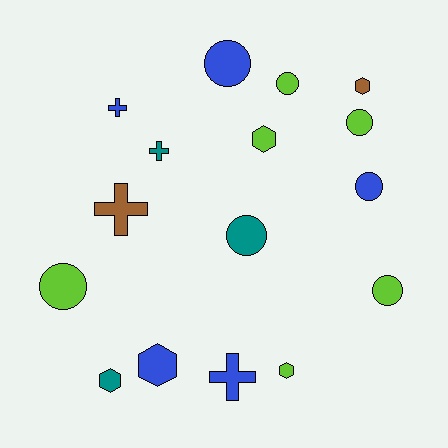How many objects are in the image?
There are 16 objects.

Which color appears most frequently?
Lime, with 6 objects.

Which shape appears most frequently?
Circle, with 7 objects.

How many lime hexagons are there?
There are 2 lime hexagons.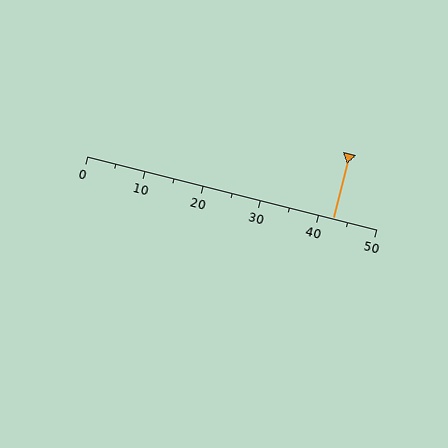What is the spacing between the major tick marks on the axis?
The major ticks are spaced 10 apart.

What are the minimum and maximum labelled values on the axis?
The axis runs from 0 to 50.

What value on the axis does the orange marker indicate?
The marker indicates approximately 42.5.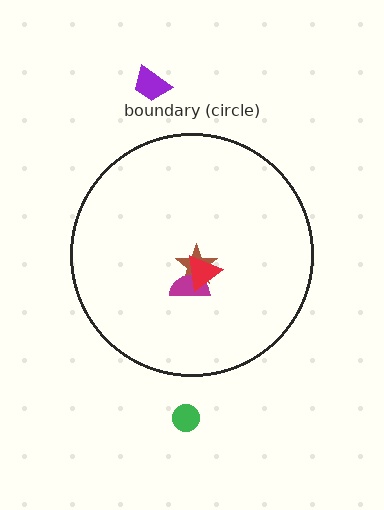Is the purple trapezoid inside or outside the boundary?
Outside.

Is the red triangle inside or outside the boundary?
Inside.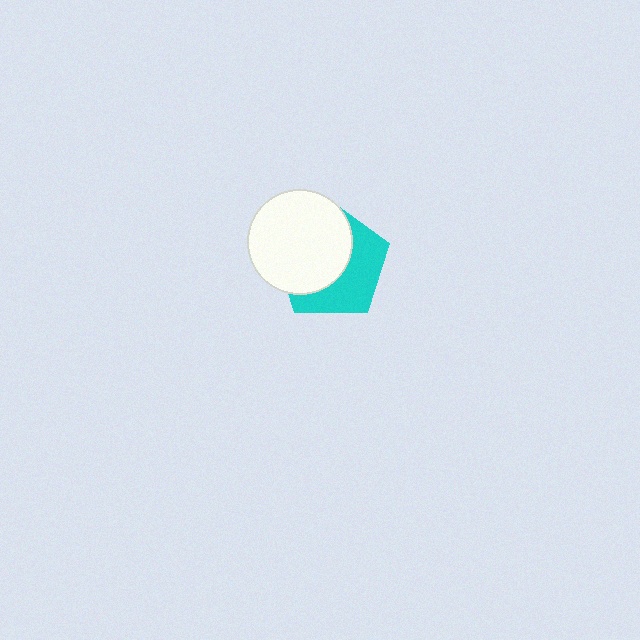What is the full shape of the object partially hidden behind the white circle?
The partially hidden object is a cyan pentagon.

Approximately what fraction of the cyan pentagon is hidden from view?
Roughly 55% of the cyan pentagon is hidden behind the white circle.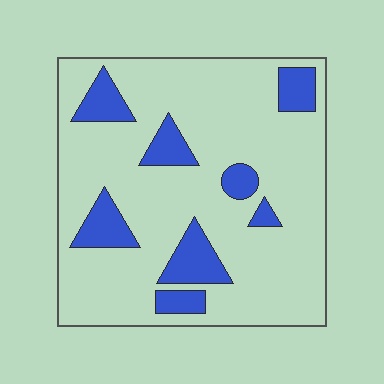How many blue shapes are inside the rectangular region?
8.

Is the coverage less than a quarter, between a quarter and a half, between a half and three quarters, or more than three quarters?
Less than a quarter.